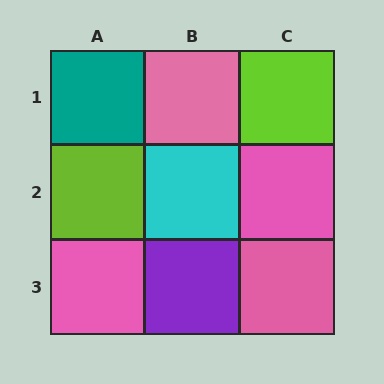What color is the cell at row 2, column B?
Cyan.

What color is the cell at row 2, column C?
Pink.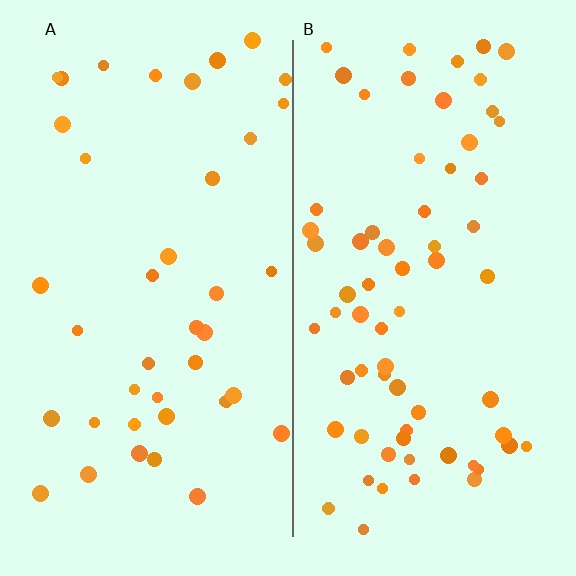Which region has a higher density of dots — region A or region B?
B (the right).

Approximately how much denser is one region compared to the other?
Approximately 1.6× — region B over region A.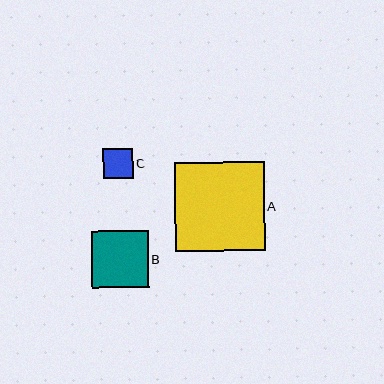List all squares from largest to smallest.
From largest to smallest: A, B, C.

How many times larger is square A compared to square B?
Square A is approximately 1.6 times the size of square B.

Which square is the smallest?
Square C is the smallest with a size of approximately 30 pixels.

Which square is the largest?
Square A is the largest with a size of approximately 90 pixels.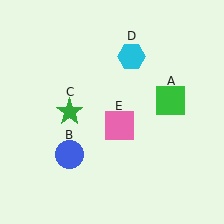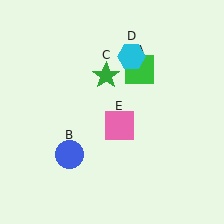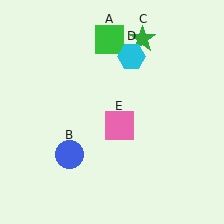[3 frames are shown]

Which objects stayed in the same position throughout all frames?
Blue circle (object B) and cyan hexagon (object D) and pink square (object E) remained stationary.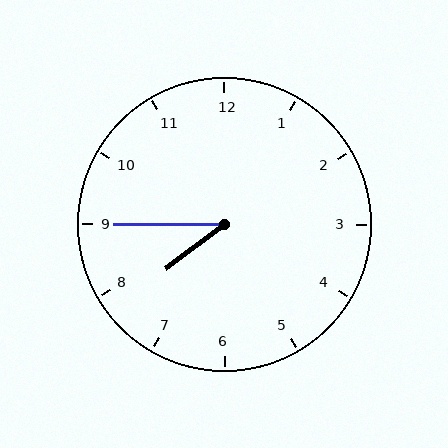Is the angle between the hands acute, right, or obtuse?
It is acute.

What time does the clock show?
7:45.